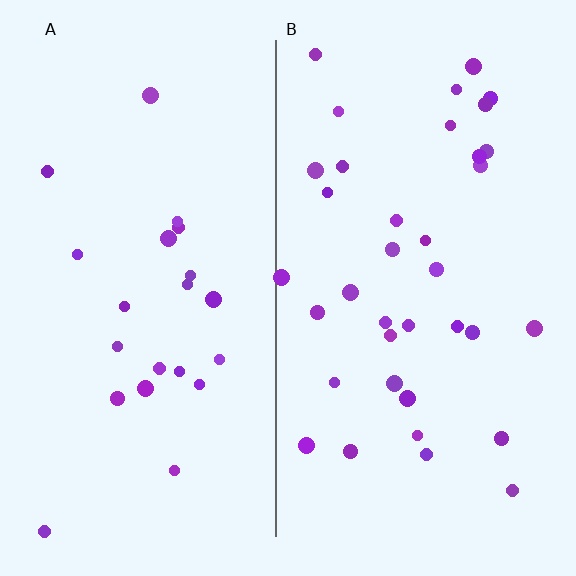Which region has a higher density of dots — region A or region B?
B (the right).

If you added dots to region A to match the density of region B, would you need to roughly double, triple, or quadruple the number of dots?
Approximately double.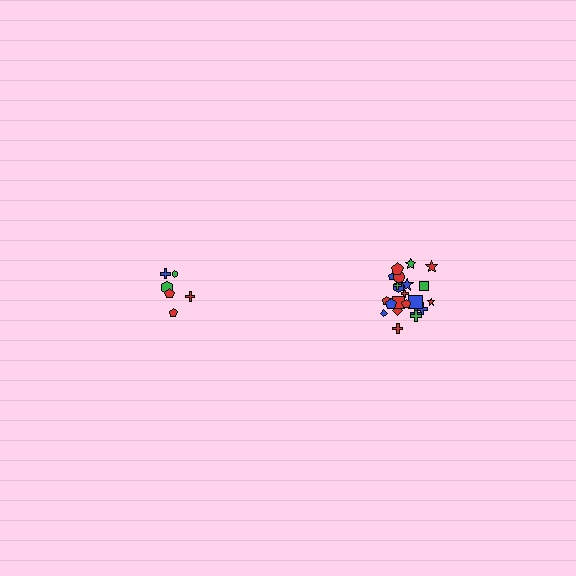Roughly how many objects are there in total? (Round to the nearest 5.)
Roughly 30 objects in total.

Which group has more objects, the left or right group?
The right group.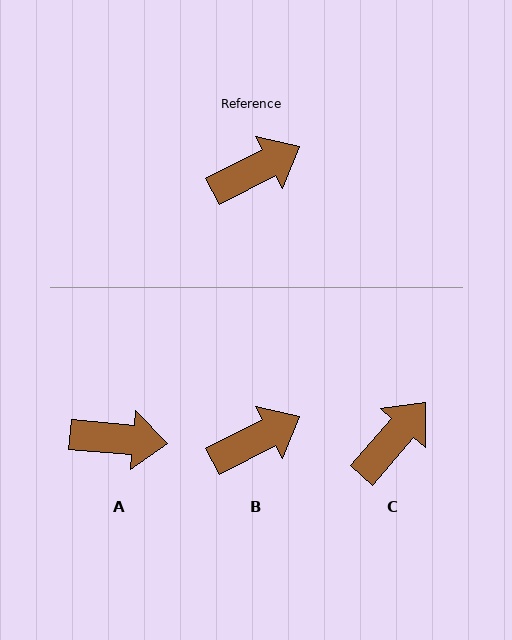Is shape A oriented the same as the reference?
No, it is off by about 32 degrees.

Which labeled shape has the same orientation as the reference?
B.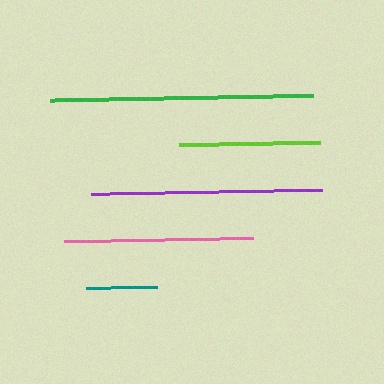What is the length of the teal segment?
The teal segment is approximately 72 pixels long.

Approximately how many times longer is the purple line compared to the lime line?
The purple line is approximately 1.6 times the length of the lime line.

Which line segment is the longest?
The green line is the longest at approximately 263 pixels.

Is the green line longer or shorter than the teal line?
The green line is longer than the teal line.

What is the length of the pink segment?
The pink segment is approximately 189 pixels long.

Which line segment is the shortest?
The teal line is the shortest at approximately 72 pixels.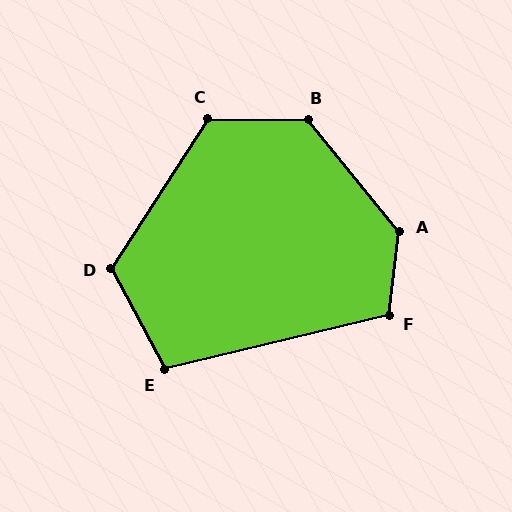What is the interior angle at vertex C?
Approximately 122 degrees (obtuse).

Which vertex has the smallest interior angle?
E, at approximately 105 degrees.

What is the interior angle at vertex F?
Approximately 111 degrees (obtuse).